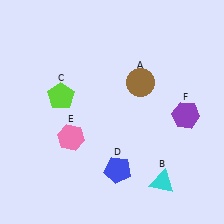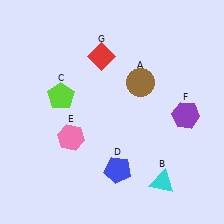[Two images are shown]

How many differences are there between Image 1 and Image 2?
There is 1 difference between the two images.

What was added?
A red diamond (G) was added in Image 2.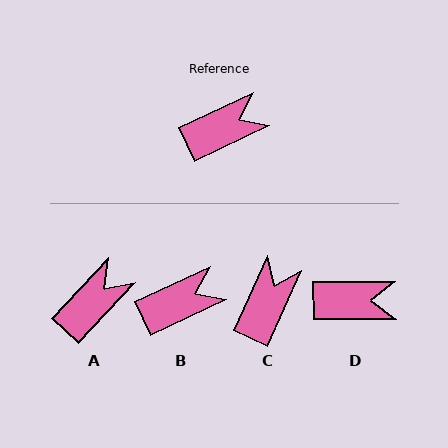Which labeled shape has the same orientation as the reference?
B.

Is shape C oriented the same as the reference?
No, it is off by about 41 degrees.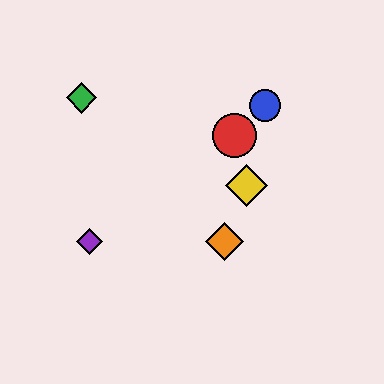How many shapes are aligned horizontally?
2 shapes (the purple diamond, the orange diamond) are aligned horizontally.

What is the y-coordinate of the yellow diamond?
The yellow diamond is at y≈186.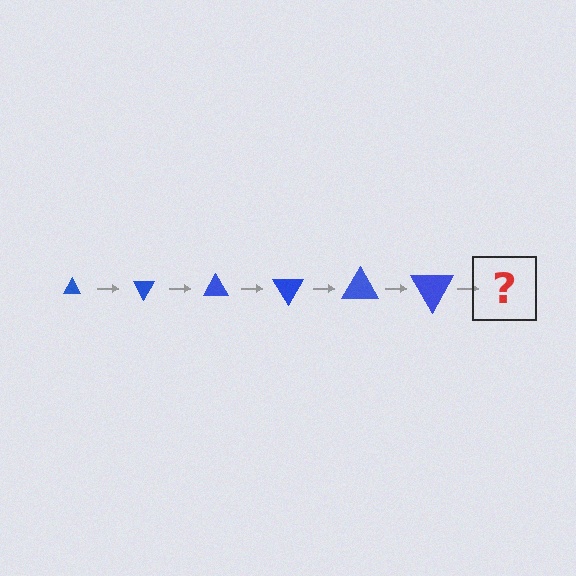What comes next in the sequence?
The next element should be a triangle, larger than the previous one and rotated 360 degrees from the start.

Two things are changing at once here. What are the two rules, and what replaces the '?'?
The two rules are that the triangle grows larger each step and it rotates 60 degrees each step. The '?' should be a triangle, larger than the previous one and rotated 360 degrees from the start.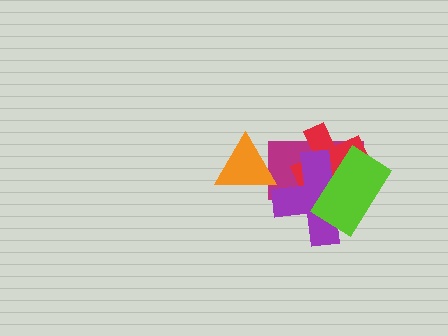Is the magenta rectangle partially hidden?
Yes, it is partially covered by another shape.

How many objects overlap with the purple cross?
3 objects overlap with the purple cross.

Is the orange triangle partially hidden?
No, no other shape covers it.